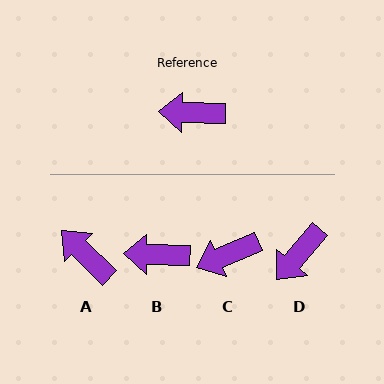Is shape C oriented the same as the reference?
No, it is off by about 24 degrees.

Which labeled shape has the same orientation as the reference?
B.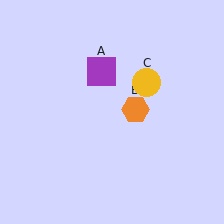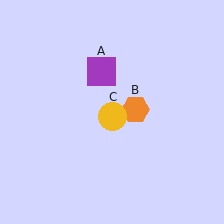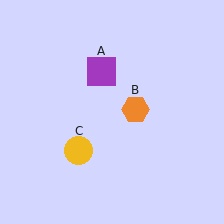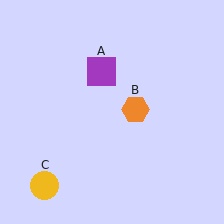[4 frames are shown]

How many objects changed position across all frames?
1 object changed position: yellow circle (object C).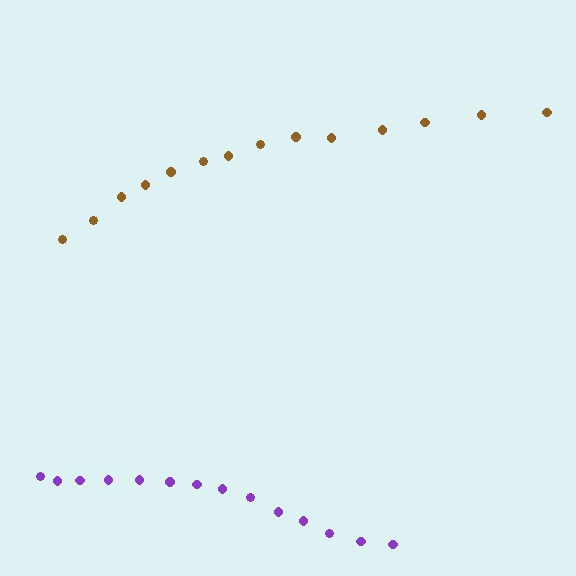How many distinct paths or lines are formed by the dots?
There are 2 distinct paths.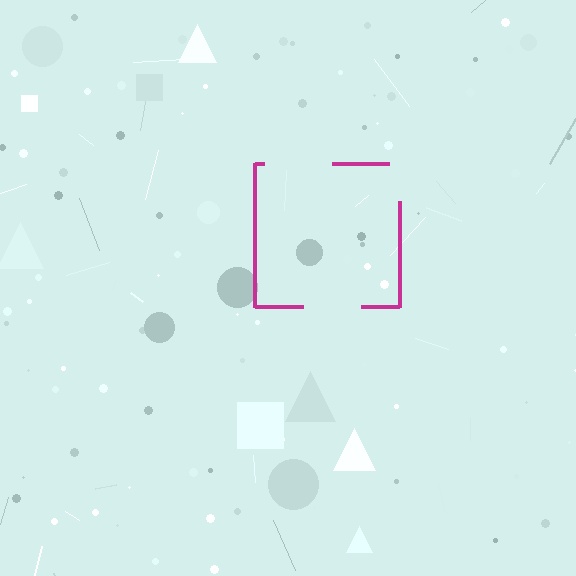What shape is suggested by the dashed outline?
The dashed outline suggests a square.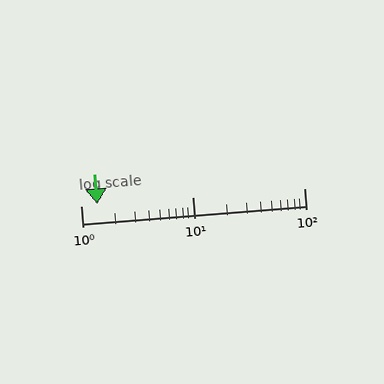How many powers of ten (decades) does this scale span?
The scale spans 2 decades, from 1 to 100.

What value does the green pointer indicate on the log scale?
The pointer indicates approximately 1.4.